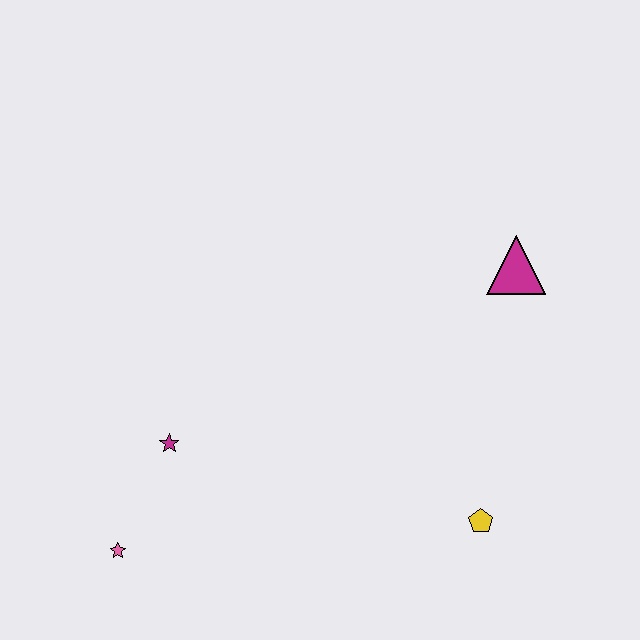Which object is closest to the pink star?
The magenta star is closest to the pink star.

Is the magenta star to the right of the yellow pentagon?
No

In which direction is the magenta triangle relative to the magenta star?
The magenta triangle is to the right of the magenta star.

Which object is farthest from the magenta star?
The magenta triangle is farthest from the magenta star.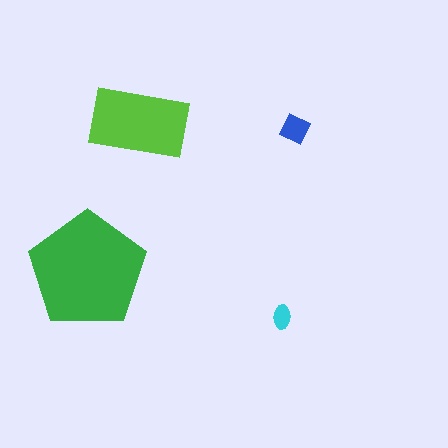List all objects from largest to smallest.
The green pentagon, the lime rectangle, the blue diamond, the cyan ellipse.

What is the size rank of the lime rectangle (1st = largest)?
2nd.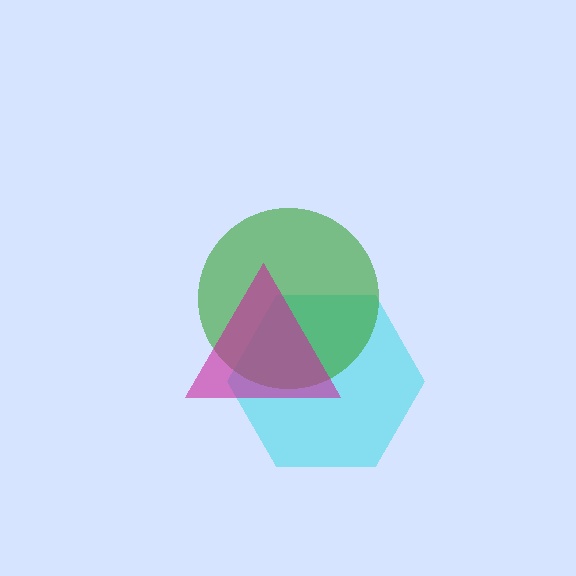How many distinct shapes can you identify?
There are 3 distinct shapes: a cyan hexagon, a green circle, a magenta triangle.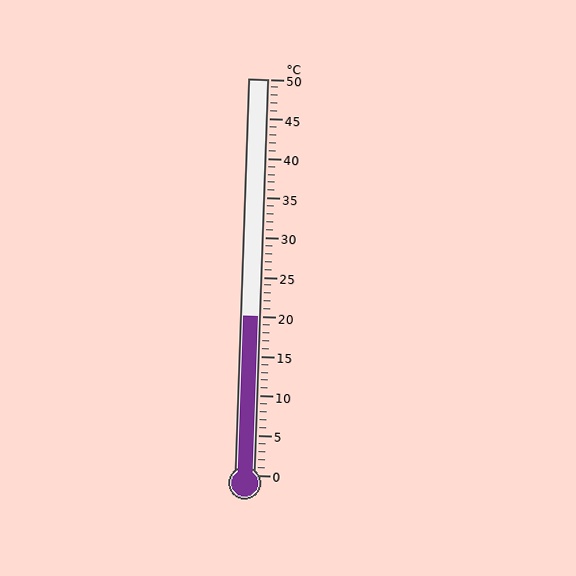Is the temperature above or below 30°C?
The temperature is below 30°C.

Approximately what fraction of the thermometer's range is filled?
The thermometer is filled to approximately 40% of its range.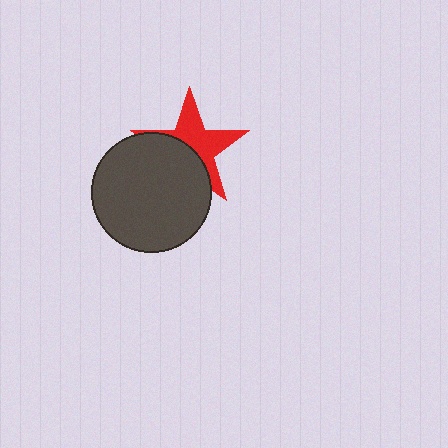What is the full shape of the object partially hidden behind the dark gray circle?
The partially hidden object is a red star.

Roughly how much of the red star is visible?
About half of it is visible (roughly 53%).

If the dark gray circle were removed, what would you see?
You would see the complete red star.